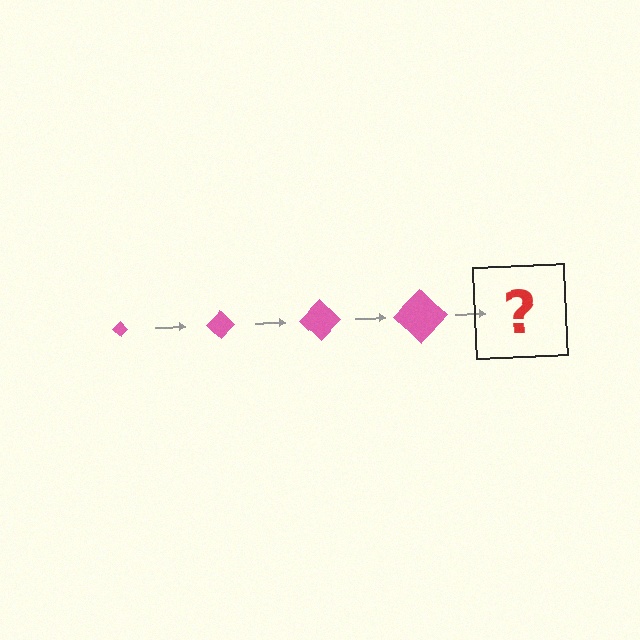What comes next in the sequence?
The next element should be a pink diamond, larger than the previous one.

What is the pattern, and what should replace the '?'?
The pattern is that the diamond gets progressively larger each step. The '?' should be a pink diamond, larger than the previous one.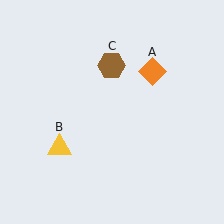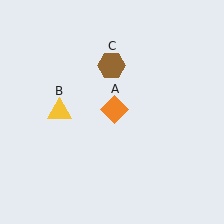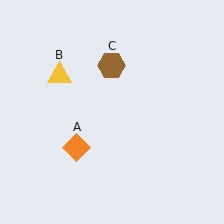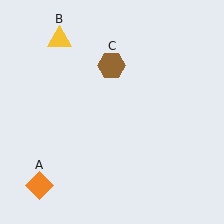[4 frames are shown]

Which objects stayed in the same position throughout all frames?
Brown hexagon (object C) remained stationary.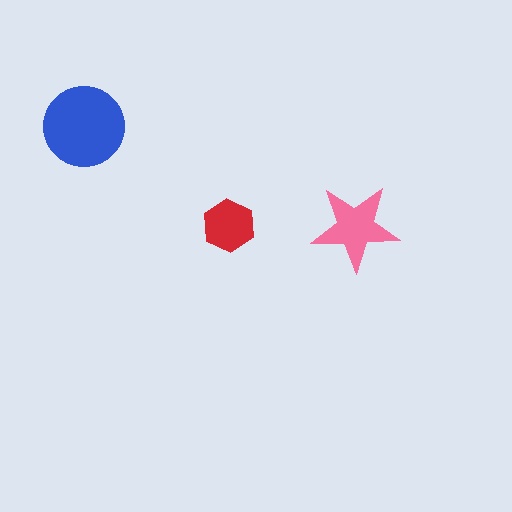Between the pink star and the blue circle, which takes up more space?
The blue circle.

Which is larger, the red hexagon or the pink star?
The pink star.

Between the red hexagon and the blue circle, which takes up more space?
The blue circle.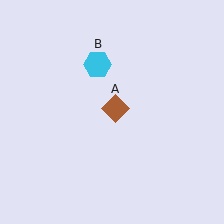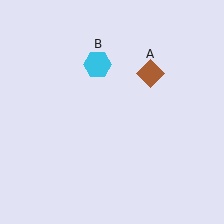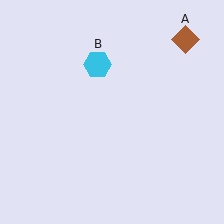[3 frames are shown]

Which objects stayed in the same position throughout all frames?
Cyan hexagon (object B) remained stationary.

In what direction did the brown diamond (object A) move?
The brown diamond (object A) moved up and to the right.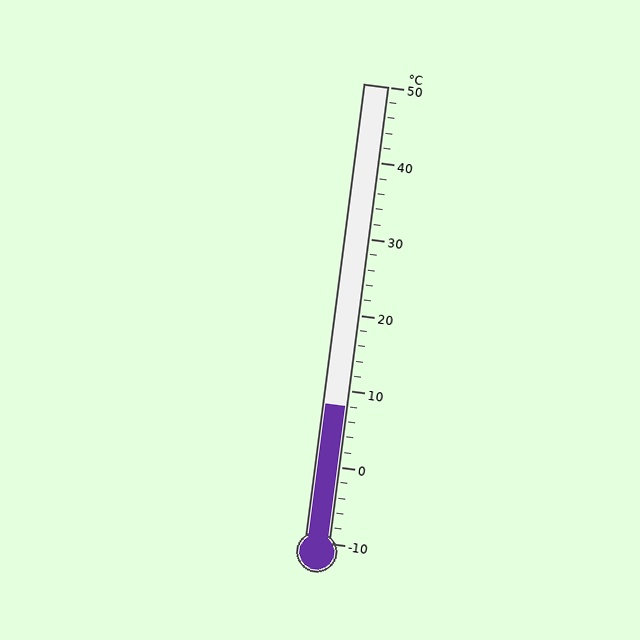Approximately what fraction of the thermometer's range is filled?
The thermometer is filled to approximately 30% of its range.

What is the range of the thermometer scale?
The thermometer scale ranges from -10°C to 50°C.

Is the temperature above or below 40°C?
The temperature is below 40°C.